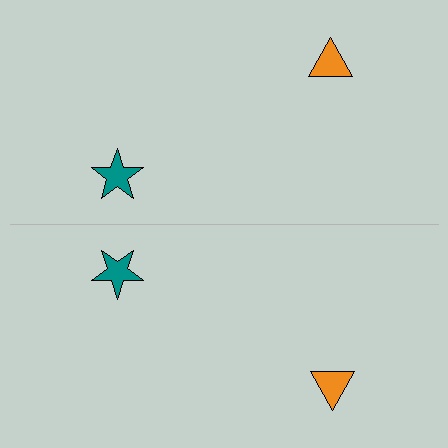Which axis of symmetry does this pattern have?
The pattern has a horizontal axis of symmetry running through the center of the image.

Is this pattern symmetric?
Yes, this pattern has bilateral (reflection) symmetry.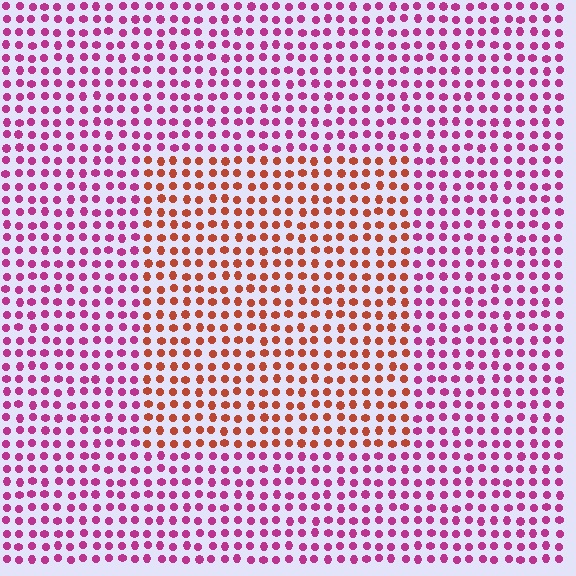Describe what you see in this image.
The image is filled with small magenta elements in a uniform arrangement. A rectangle-shaped region is visible where the elements are tinted to a slightly different hue, forming a subtle color boundary.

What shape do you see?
I see a rectangle.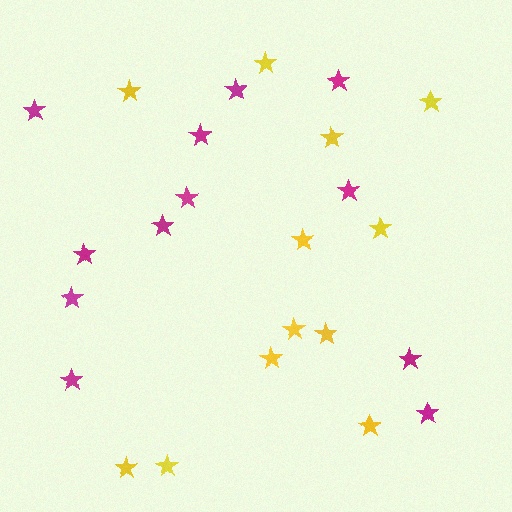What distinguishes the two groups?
There are 2 groups: one group of magenta stars (12) and one group of yellow stars (12).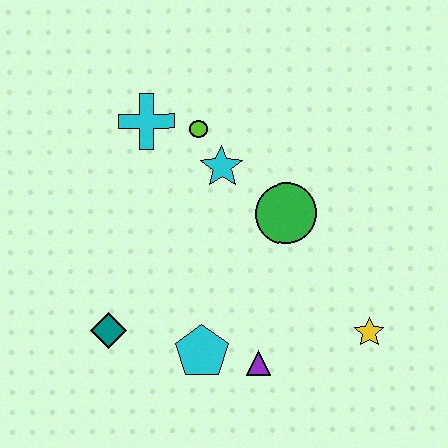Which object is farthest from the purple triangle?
The cyan cross is farthest from the purple triangle.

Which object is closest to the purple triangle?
The cyan pentagon is closest to the purple triangle.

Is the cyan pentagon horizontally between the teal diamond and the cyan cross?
No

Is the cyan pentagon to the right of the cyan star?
No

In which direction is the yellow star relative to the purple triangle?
The yellow star is to the right of the purple triangle.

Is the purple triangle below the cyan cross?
Yes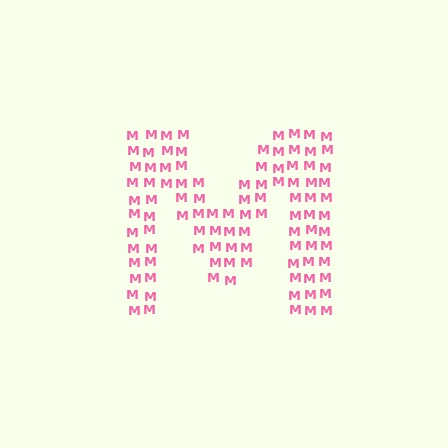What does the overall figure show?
The overall figure shows the letter M.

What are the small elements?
The small elements are letter M's.